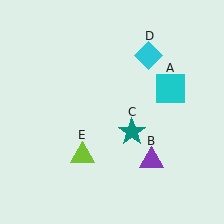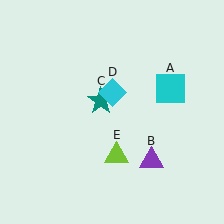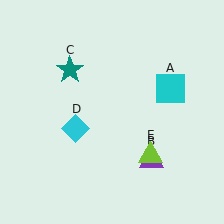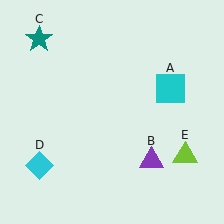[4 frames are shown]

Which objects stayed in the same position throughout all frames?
Cyan square (object A) and purple triangle (object B) remained stationary.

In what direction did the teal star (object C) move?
The teal star (object C) moved up and to the left.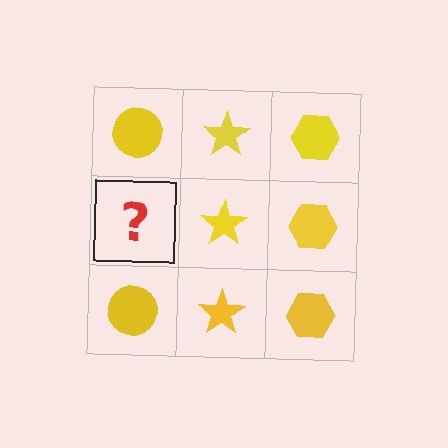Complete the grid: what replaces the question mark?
The question mark should be replaced with a yellow circle.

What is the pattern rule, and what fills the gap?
The rule is that each column has a consistent shape. The gap should be filled with a yellow circle.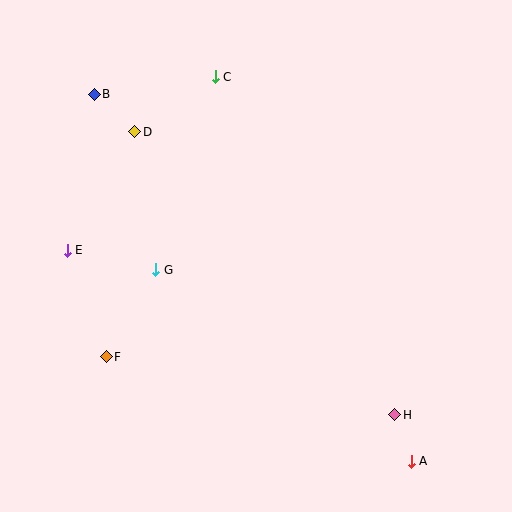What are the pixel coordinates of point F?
Point F is at (106, 357).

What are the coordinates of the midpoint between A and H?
The midpoint between A and H is at (403, 438).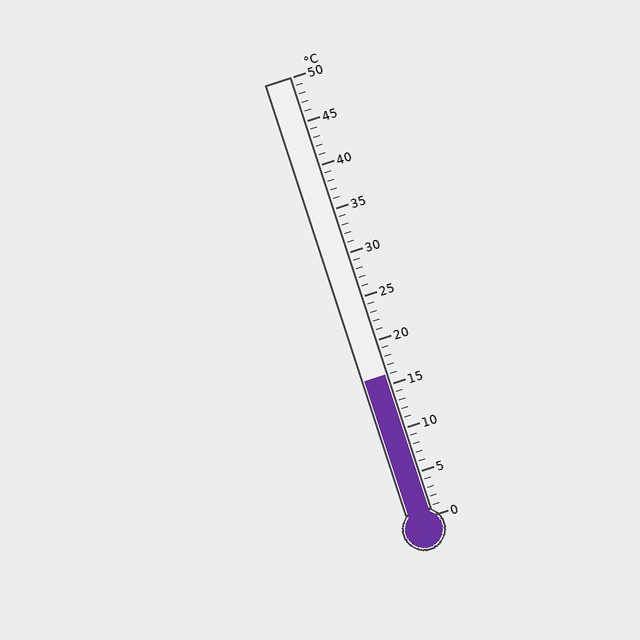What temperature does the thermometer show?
The thermometer shows approximately 16°C.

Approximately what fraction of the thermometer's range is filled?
The thermometer is filled to approximately 30% of its range.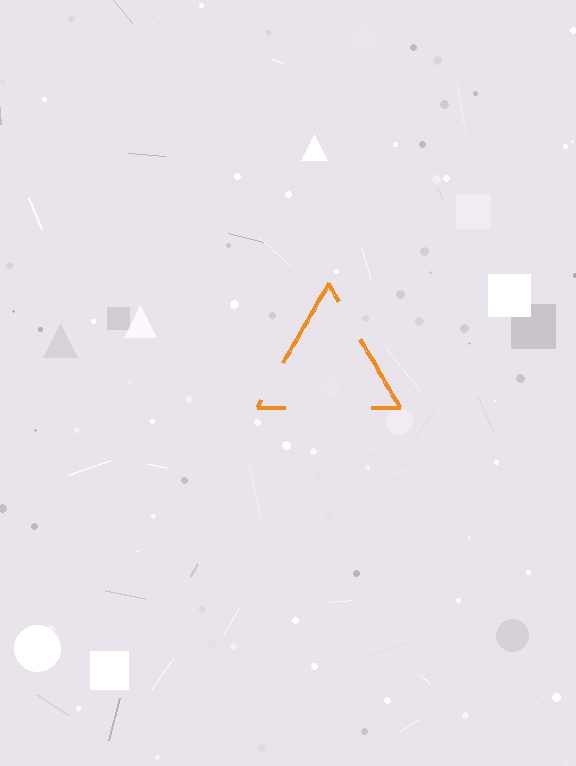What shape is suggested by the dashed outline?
The dashed outline suggests a triangle.